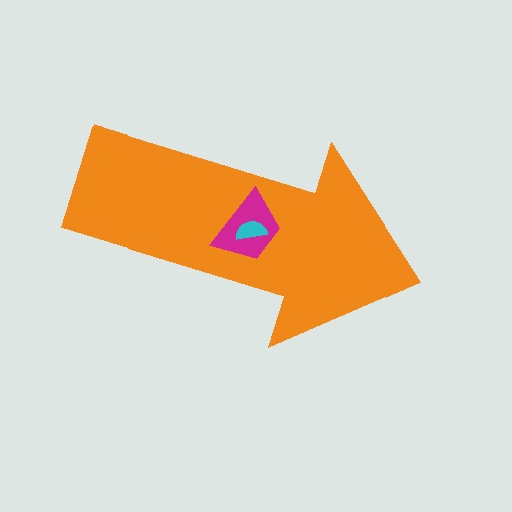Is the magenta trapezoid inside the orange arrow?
Yes.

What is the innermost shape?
The cyan semicircle.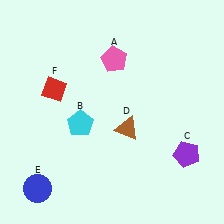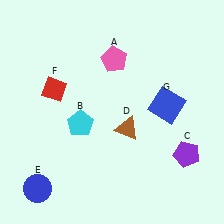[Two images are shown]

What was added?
A blue square (G) was added in Image 2.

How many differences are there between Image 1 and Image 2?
There is 1 difference between the two images.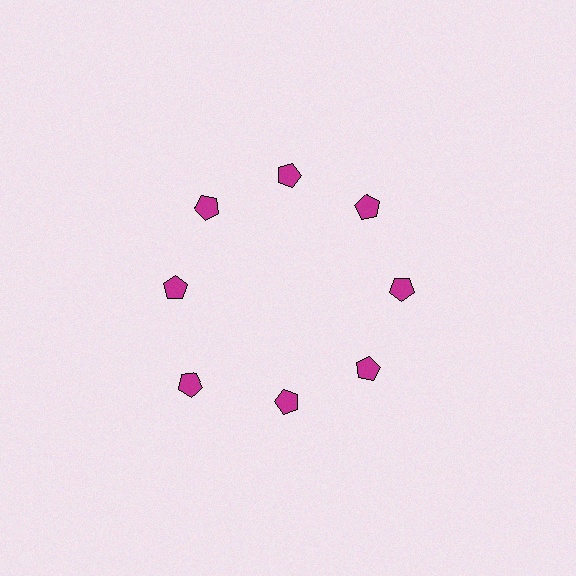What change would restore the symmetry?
The symmetry would be restored by moving it inward, back onto the ring so that all 8 pentagons sit at equal angles and equal distance from the center.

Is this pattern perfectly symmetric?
No. The 8 magenta pentagons are arranged in a ring, but one element near the 8 o'clock position is pushed outward from the center, breaking the 8-fold rotational symmetry.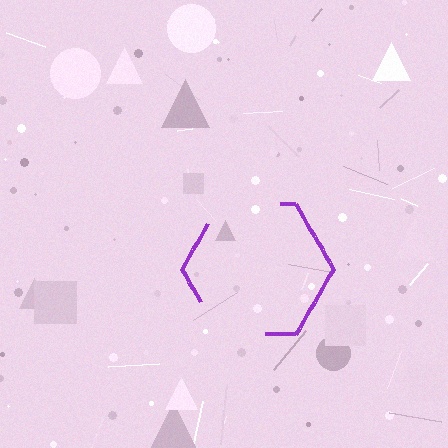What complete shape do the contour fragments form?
The contour fragments form a hexagon.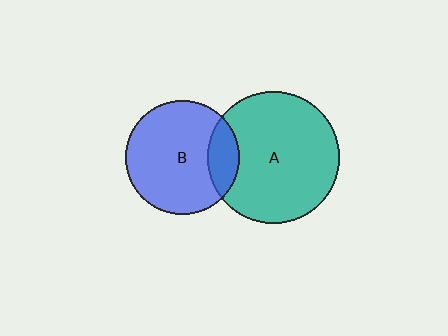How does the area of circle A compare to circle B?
Approximately 1.3 times.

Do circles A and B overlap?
Yes.